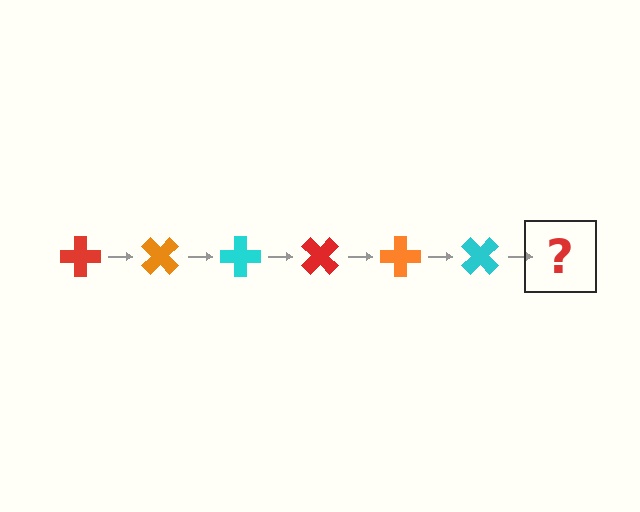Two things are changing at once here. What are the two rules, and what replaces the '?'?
The two rules are that it rotates 45 degrees each step and the color cycles through red, orange, and cyan. The '?' should be a red cross, rotated 270 degrees from the start.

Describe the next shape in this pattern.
It should be a red cross, rotated 270 degrees from the start.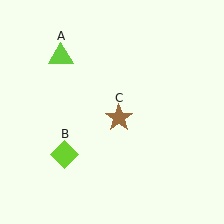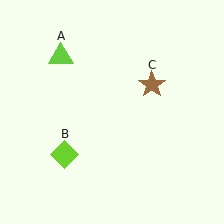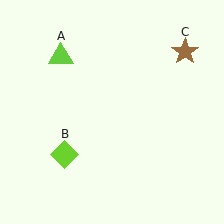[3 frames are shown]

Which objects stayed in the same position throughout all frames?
Lime triangle (object A) and lime diamond (object B) remained stationary.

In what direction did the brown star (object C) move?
The brown star (object C) moved up and to the right.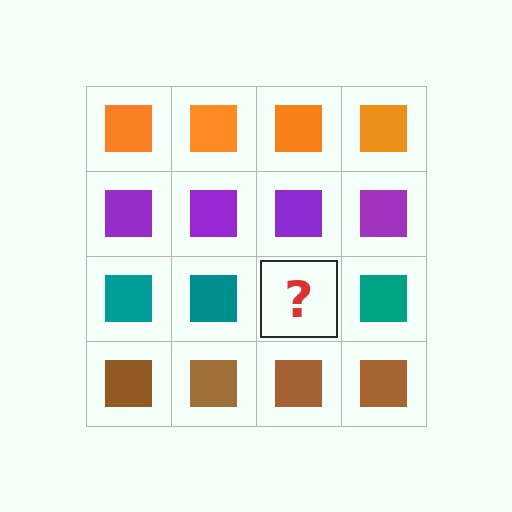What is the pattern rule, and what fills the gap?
The rule is that each row has a consistent color. The gap should be filled with a teal square.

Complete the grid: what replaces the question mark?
The question mark should be replaced with a teal square.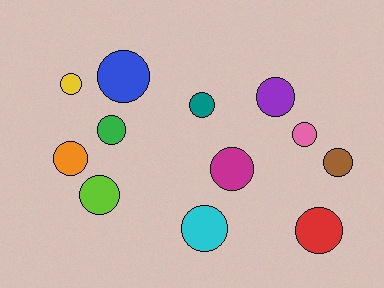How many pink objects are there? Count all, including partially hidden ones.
There is 1 pink object.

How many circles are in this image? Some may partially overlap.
There are 12 circles.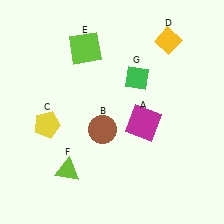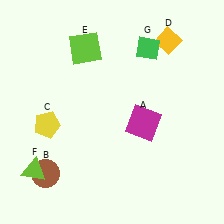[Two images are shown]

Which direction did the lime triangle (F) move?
The lime triangle (F) moved left.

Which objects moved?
The objects that moved are: the brown circle (B), the lime triangle (F), the green diamond (G).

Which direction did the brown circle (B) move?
The brown circle (B) moved left.